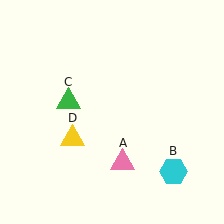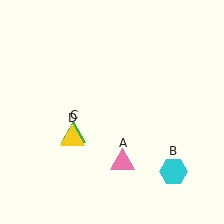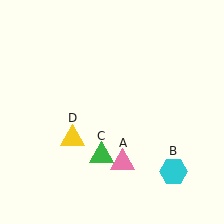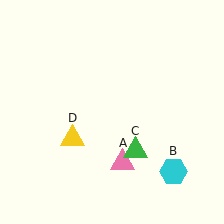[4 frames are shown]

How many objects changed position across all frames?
1 object changed position: green triangle (object C).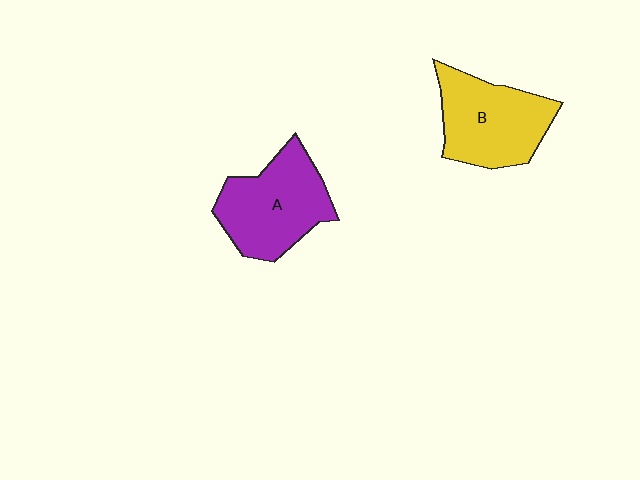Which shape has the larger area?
Shape A (purple).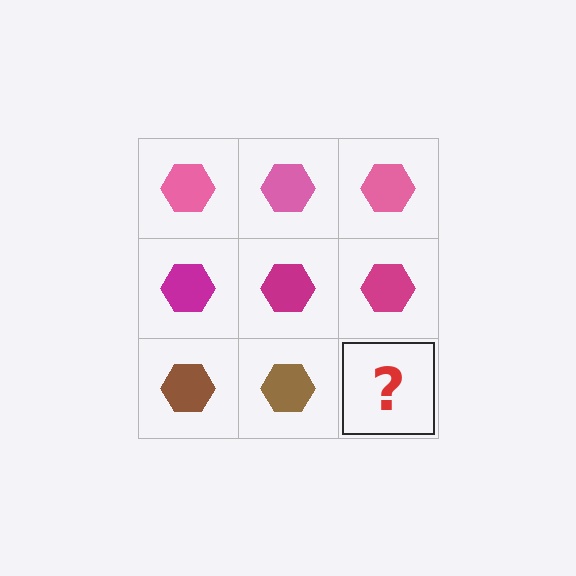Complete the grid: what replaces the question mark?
The question mark should be replaced with a brown hexagon.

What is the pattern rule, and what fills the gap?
The rule is that each row has a consistent color. The gap should be filled with a brown hexagon.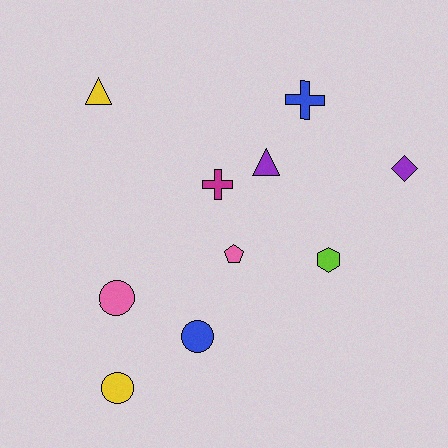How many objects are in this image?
There are 10 objects.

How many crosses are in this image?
There are 2 crosses.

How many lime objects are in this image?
There is 1 lime object.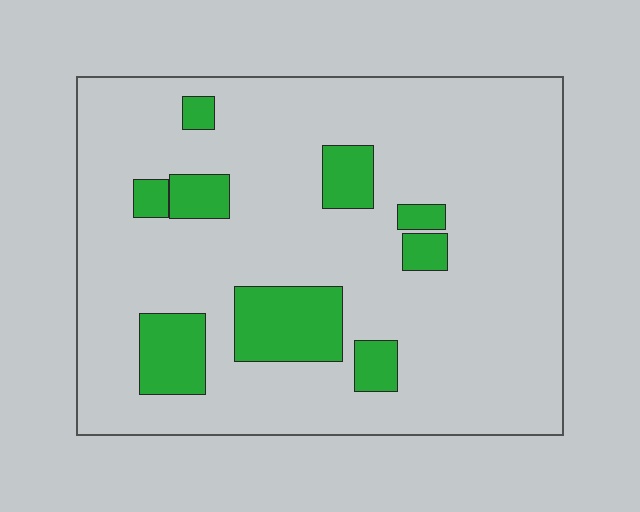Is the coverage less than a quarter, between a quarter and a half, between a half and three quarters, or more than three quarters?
Less than a quarter.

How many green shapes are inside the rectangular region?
9.